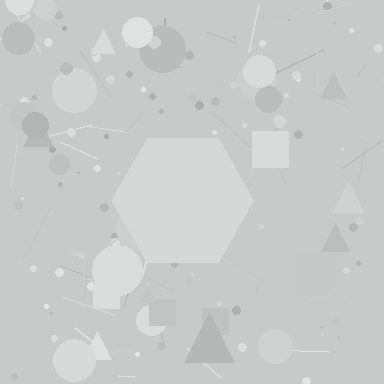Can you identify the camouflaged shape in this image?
The camouflaged shape is a hexagon.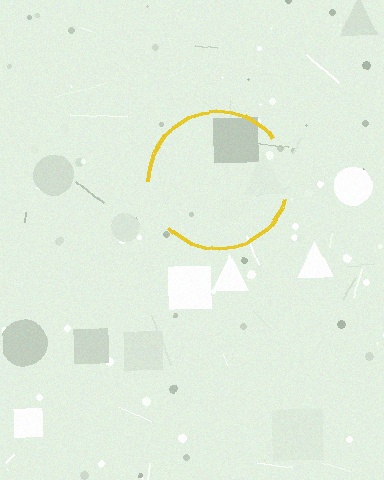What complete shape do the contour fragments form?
The contour fragments form a circle.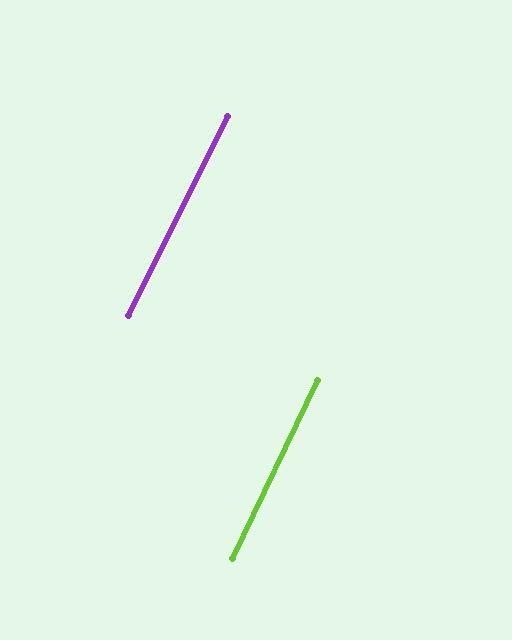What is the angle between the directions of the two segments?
Approximately 1 degree.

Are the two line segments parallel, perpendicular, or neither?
Parallel — their directions differ by only 0.9°.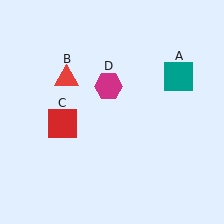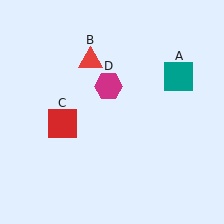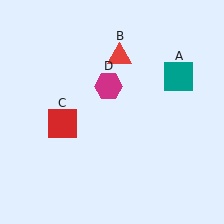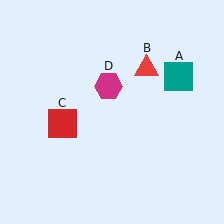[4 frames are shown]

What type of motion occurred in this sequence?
The red triangle (object B) rotated clockwise around the center of the scene.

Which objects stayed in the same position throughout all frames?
Teal square (object A) and red square (object C) and magenta hexagon (object D) remained stationary.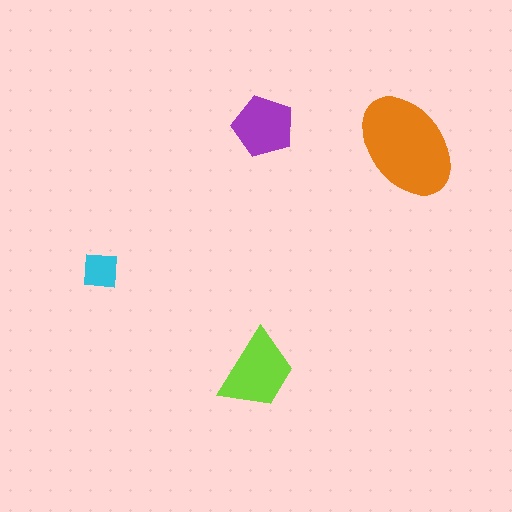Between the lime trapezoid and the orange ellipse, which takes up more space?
The orange ellipse.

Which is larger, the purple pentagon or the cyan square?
The purple pentagon.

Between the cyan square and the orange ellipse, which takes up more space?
The orange ellipse.